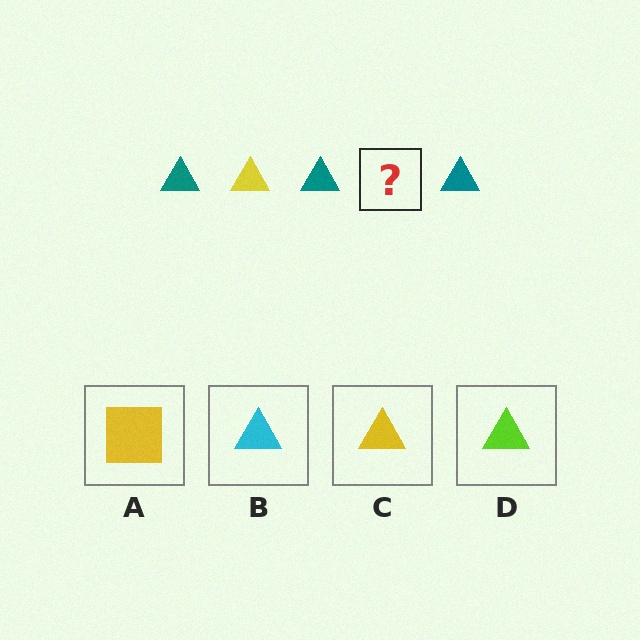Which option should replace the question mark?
Option C.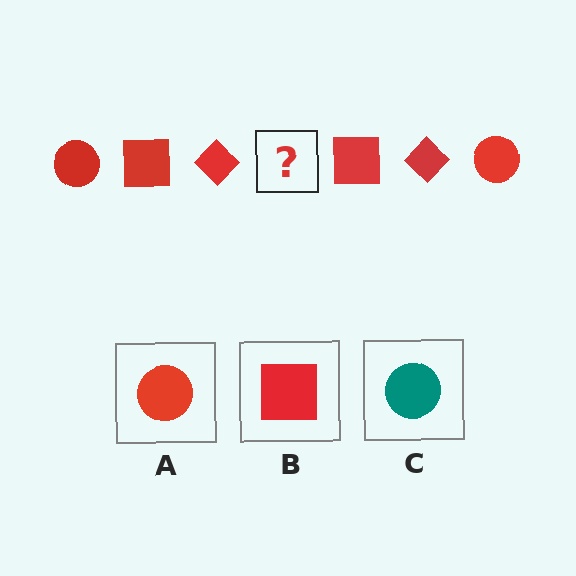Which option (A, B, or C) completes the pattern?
A.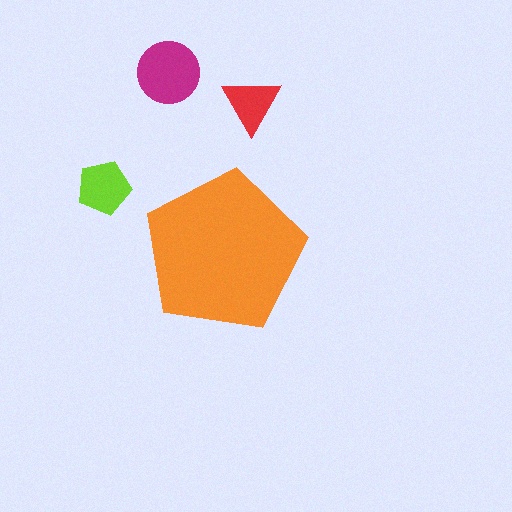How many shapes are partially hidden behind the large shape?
0 shapes are partially hidden.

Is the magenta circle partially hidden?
No, the magenta circle is fully visible.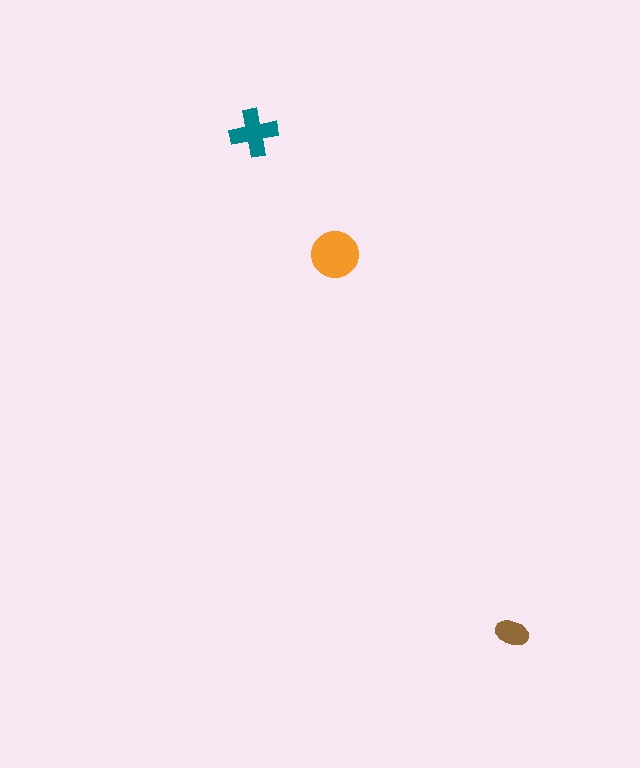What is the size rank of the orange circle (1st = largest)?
1st.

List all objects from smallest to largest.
The brown ellipse, the teal cross, the orange circle.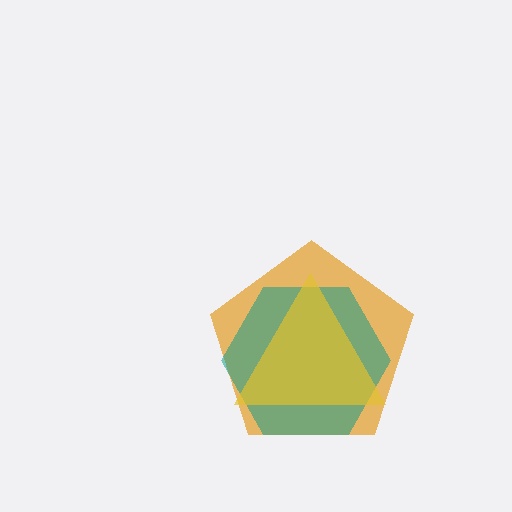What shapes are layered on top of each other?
The layered shapes are: an orange pentagon, a teal hexagon, a yellow triangle.